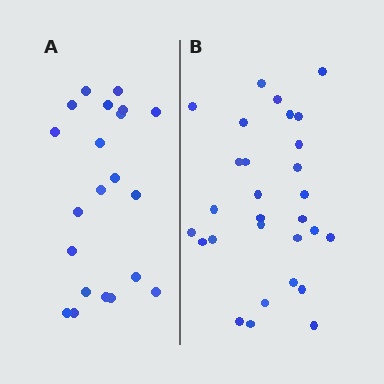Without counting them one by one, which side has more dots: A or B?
Region B (the right region) has more dots.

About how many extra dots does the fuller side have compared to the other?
Region B has roughly 8 or so more dots than region A.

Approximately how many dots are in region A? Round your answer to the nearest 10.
About 20 dots. (The exact count is 21, which rounds to 20.)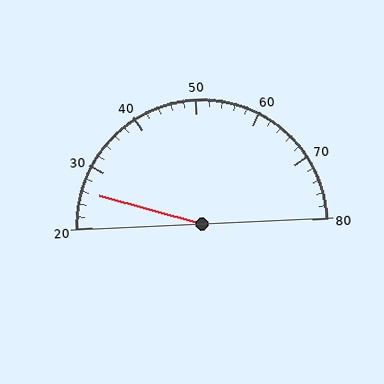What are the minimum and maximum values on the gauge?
The gauge ranges from 20 to 80.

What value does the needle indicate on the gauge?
The needle indicates approximately 26.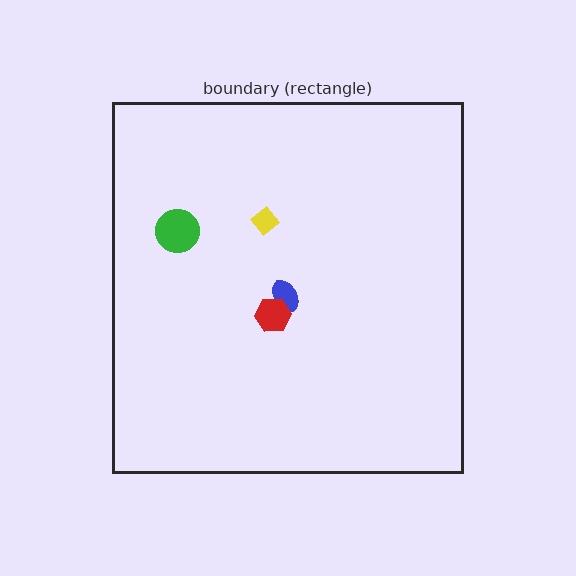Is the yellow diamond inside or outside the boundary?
Inside.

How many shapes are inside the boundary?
4 inside, 0 outside.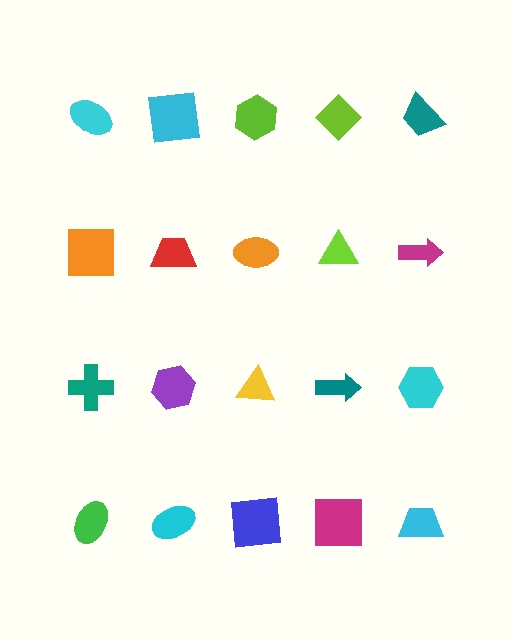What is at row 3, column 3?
A yellow triangle.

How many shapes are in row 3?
5 shapes.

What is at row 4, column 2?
A cyan ellipse.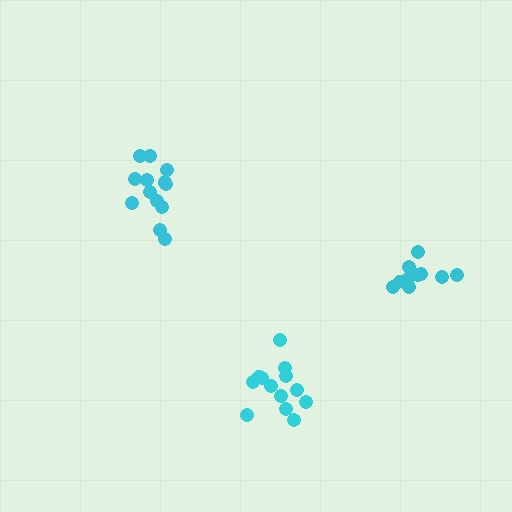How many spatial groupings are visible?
There are 3 spatial groupings.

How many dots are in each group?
Group 1: 14 dots, Group 2: 13 dots, Group 3: 10 dots (37 total).